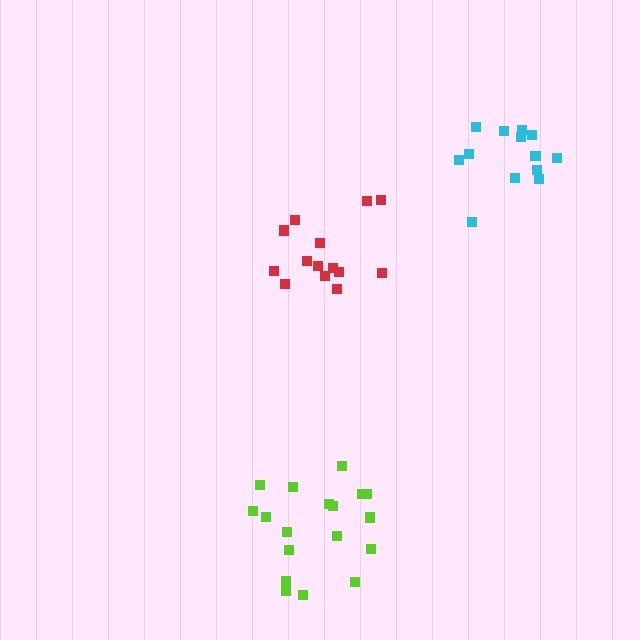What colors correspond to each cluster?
The clusters are colored: lime, red, cyan.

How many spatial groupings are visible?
There are 3 spatial groupings.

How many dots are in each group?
Group 1: 18 dots, Group 2: 14 dots, Group 3: 13 dots (45 total).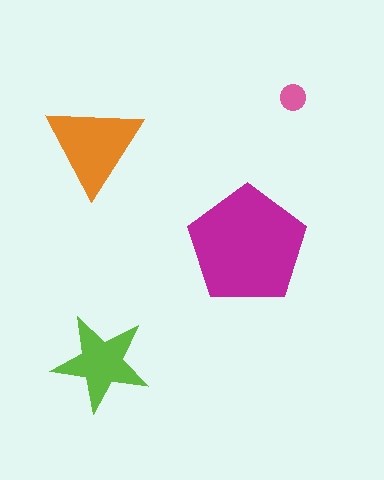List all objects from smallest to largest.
The pink circle, the lime star, the orange triangle, the magenta pentagon.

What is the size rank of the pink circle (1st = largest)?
4th.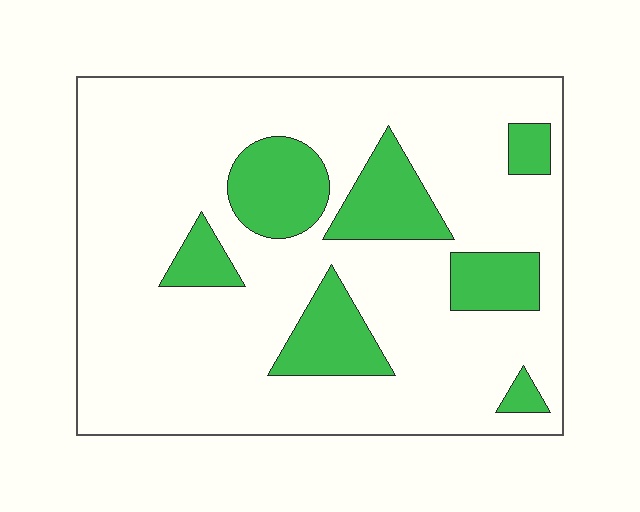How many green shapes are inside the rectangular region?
7.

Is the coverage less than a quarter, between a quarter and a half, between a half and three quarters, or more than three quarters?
Less than a quarter.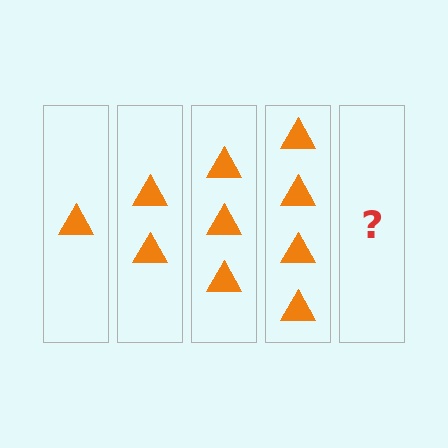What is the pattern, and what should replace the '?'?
The pattern is that each step adds one more triangle. The '?' should be 5 triangles.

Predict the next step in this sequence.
The next step is 5 triangles.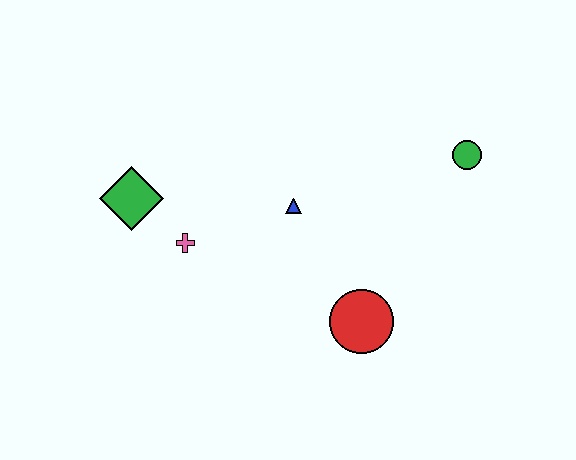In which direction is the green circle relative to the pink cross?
The green circle is to the right of the pink cross.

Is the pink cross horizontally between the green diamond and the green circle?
Yes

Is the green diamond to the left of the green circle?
Yes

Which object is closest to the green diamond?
The pink cross is closest to the green diamond.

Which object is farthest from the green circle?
The green diamond is farthest from the green circle.